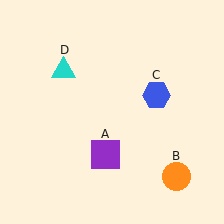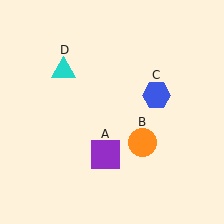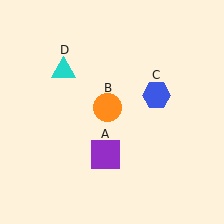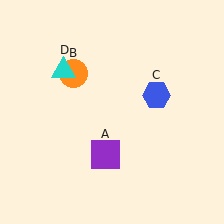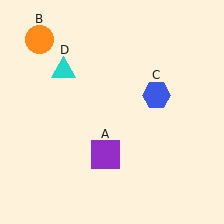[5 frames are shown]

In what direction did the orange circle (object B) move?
The orange circle (object B) moved up and to the left.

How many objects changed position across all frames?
1 object changed position: orange circle (object B).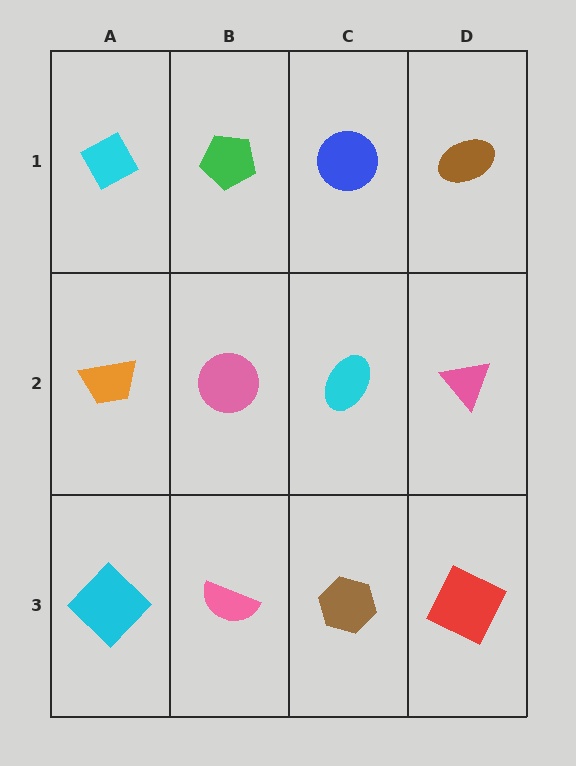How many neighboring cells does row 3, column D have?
2.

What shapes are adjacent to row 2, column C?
A blue circle (row 1, column C), a brown hexagon (row 3, column C), a pink circle (row 2, column B), a pink triangle (row 2, column D).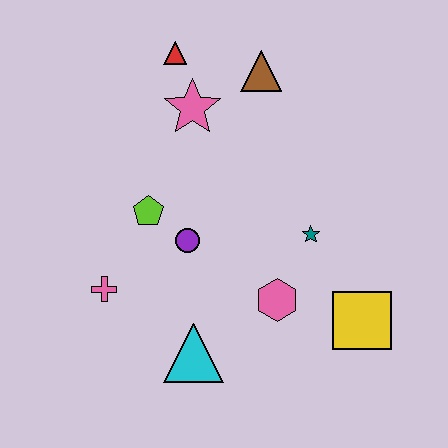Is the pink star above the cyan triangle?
Yes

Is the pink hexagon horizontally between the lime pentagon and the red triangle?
No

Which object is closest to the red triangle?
The pink star is closest to the red triangle.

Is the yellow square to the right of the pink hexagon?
Yes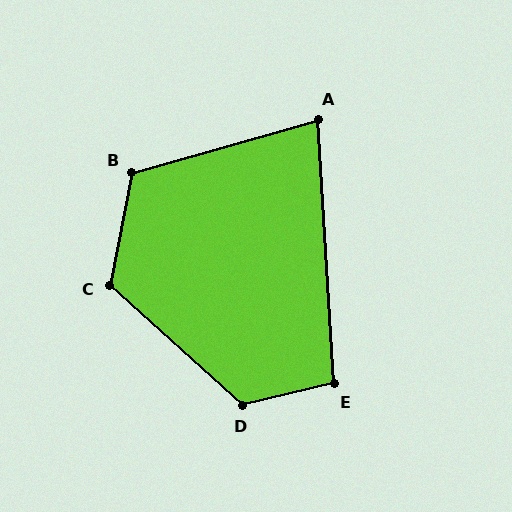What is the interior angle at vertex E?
Approximately 100 degrees (obtuse).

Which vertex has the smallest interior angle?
A, at approximately 78 degrees.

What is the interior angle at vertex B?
Approximately 117 degrees (obtuse).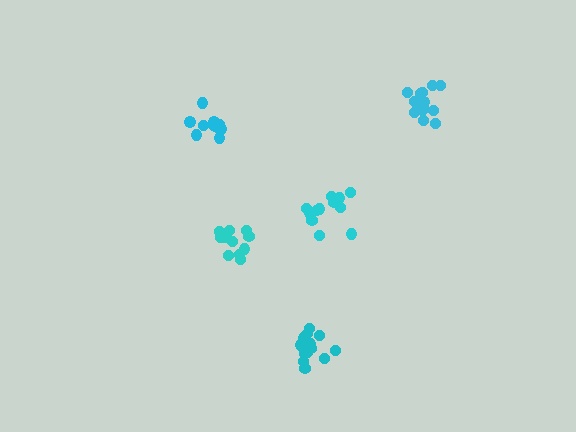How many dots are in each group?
Group 1: 11 dots, Group 2: 12 dots, Group 3: 13 dots, Group 4: 13 dots, Group 5: 10 dots (59 total).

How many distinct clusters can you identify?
There are 5 distinct clusters.